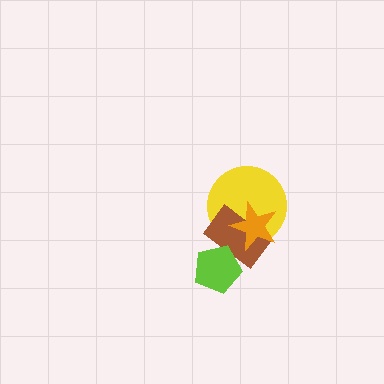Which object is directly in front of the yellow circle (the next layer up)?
The brown rectangle is directly in front of the yellow circle.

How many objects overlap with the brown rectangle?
3 objects overlap with the brown rectangle.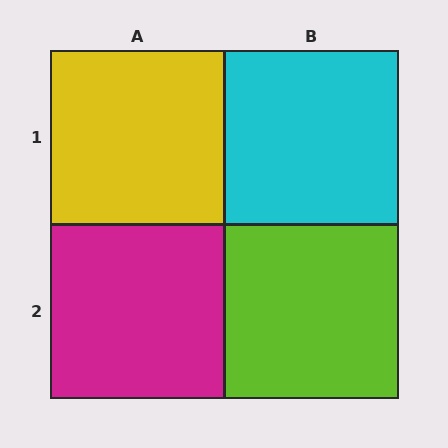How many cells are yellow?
1 cell is yellow.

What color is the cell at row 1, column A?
Yellow.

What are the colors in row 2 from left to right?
Magenta, lime.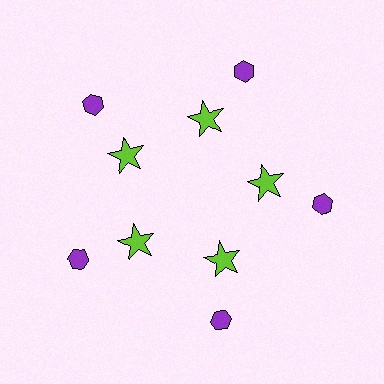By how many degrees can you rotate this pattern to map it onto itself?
The pattern maps onto itself every 72 degrees of rotation.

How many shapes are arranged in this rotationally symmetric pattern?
There are 10 shapes, arranged in 5 groups of 2.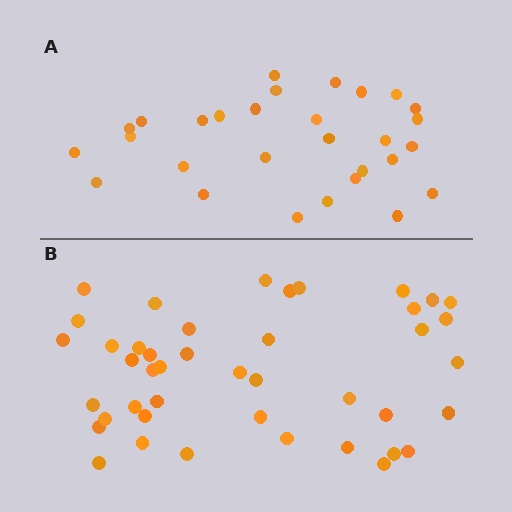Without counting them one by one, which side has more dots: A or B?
Region B (the bottom region) has more dots.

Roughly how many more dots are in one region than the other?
Region B has approximately 15 more dots than region A.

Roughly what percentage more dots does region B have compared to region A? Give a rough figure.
About 50% more.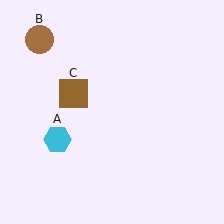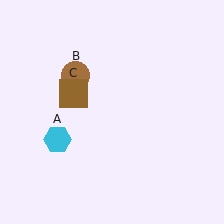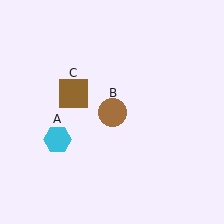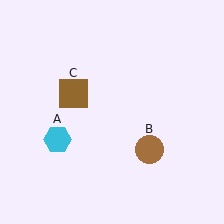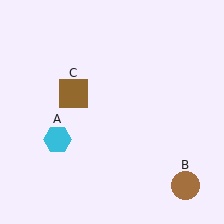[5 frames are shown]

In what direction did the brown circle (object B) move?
The brown circle (object B) moved down and to the right.